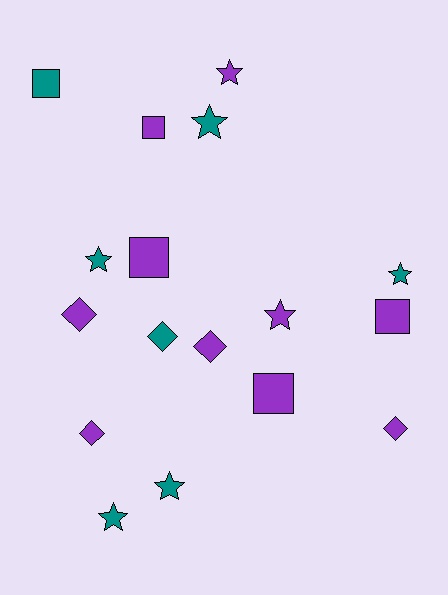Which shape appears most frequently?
Star, with 7 objects.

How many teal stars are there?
There are 5 teal stars.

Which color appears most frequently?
Purple, with 10 objects.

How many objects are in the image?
There are 17 objects.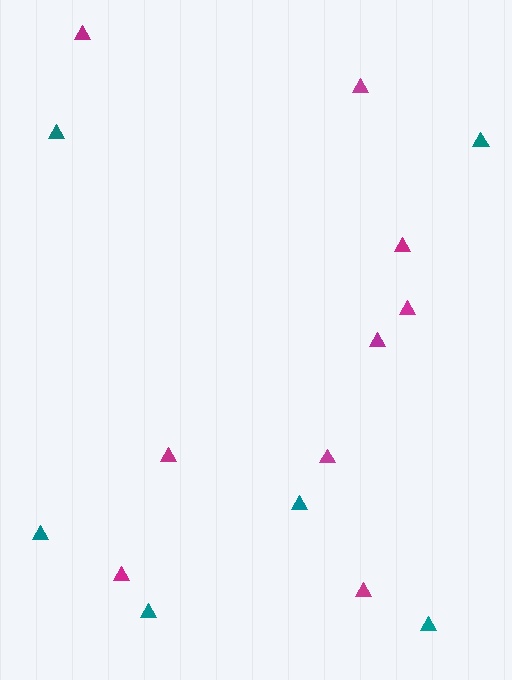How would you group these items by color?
There are 2 groups: one group of magenta triangles (9) and one group of teal triangles (6).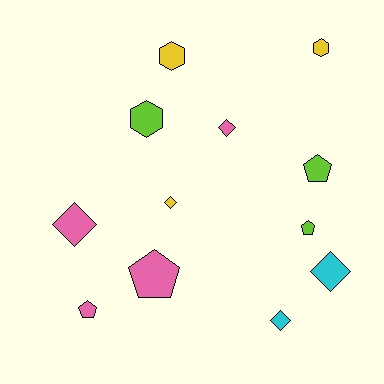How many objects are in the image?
There are 12 objects.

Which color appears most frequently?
Pink, with 4 objects.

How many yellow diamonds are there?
There is 1 yellow diamond.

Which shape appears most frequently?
Diamond, with 5 objects.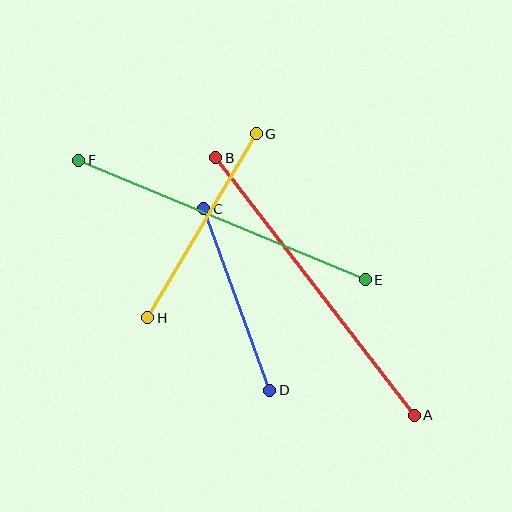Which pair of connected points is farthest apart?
Points A and B are farthest apart.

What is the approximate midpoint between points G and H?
The midpoint is at approximately (202, 226) pixels.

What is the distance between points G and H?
The distance is approximately 214 pixels.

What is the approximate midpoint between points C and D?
The midpoint is at approximately (237, 300) pixels.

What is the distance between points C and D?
The distance is approximately 193 pixels.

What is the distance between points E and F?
The distance is approximately 310 pixels.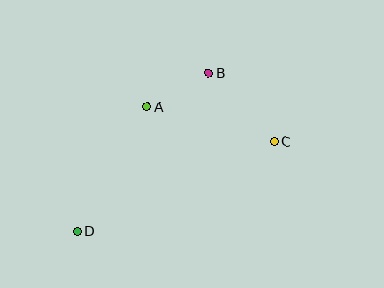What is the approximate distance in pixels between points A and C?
The distance between A and C is approximately 132 pixels.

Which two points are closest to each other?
Points A and B are closest to each other.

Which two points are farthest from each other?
Points C and D are farthest from each other.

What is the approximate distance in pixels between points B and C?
The distance between B and C is approximately 95 pixels.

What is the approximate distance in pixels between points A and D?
The distance between A and D is approximately 143 pixels.